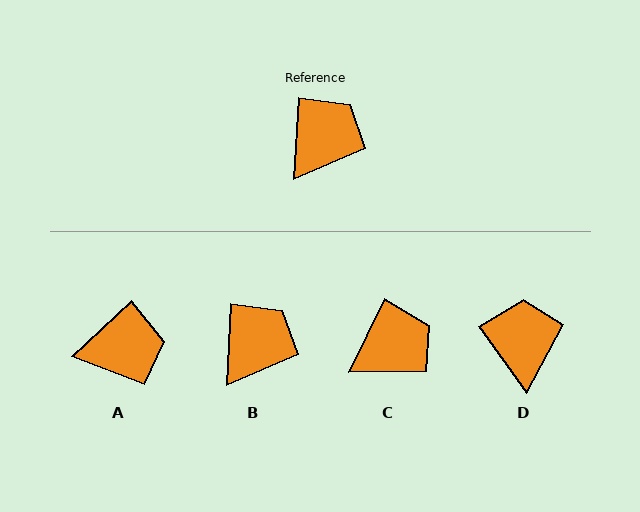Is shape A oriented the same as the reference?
No, it is off by about 44 degrees.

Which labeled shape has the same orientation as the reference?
B.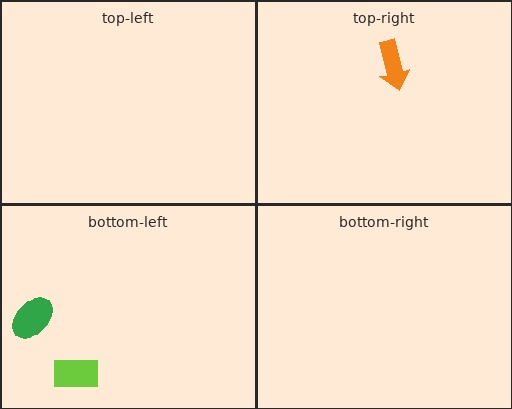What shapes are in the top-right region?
The orange arrow.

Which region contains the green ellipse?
The bottom-left region.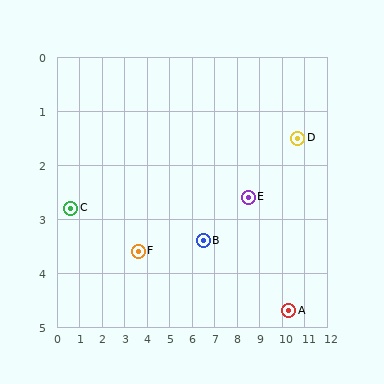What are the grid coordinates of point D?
Point D is at approximately (10.7, 1.5).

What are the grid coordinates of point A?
Point A is at approximately (10.3, 4.7).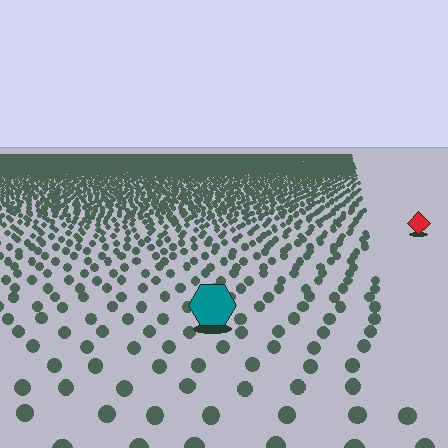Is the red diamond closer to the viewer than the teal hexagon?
No. The teal hexagon is closer — you can tell from the texture gradient: the ground texture is coarser near it.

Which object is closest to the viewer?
The teal hexagon is closest. The texture marks near it are larger and more spread out.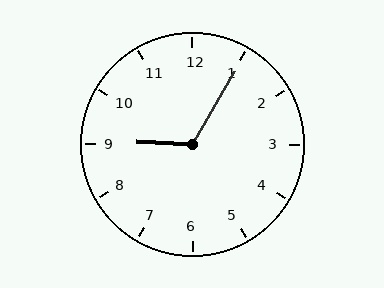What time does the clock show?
9:05.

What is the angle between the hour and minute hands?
Approximately 118 degrees.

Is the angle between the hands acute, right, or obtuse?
It is obtuse.